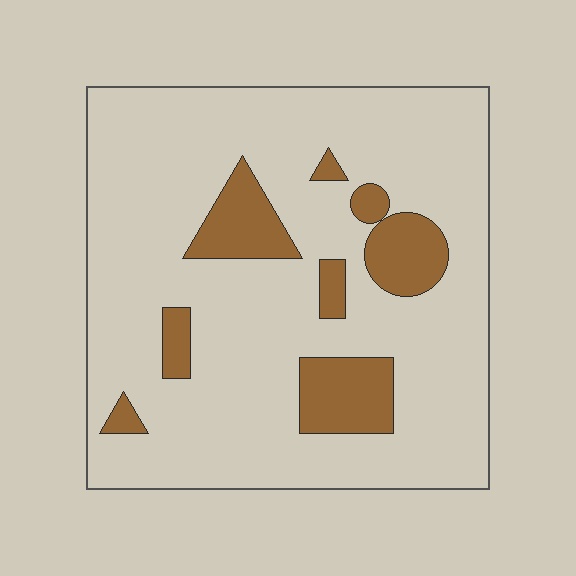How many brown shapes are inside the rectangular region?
8.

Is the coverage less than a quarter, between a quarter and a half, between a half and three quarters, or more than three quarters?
Less than a quarter.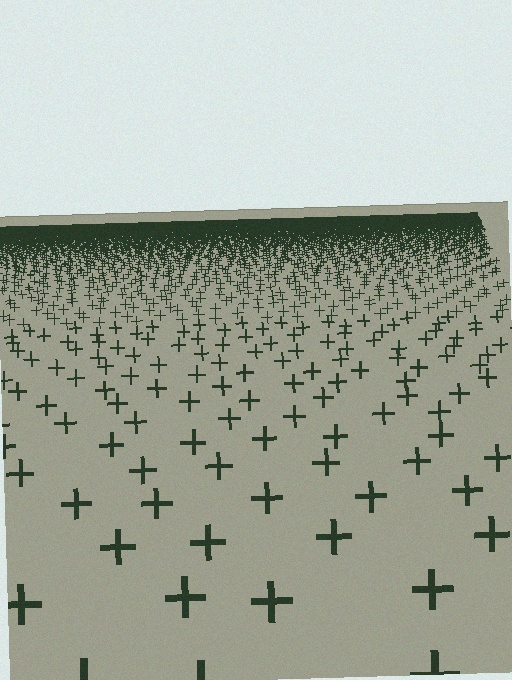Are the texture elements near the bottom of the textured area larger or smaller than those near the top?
Larger. Near the bottom, elements are closer to the viewer and appear at a bigger on-screen size.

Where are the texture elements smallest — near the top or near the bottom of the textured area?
Near the top.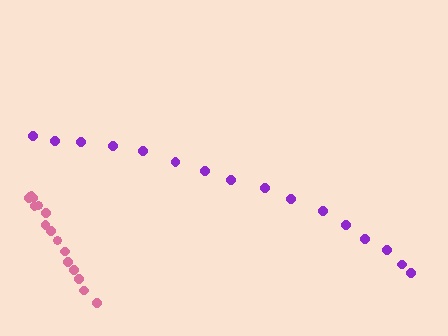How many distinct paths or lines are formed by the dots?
There are 2 distinct paths.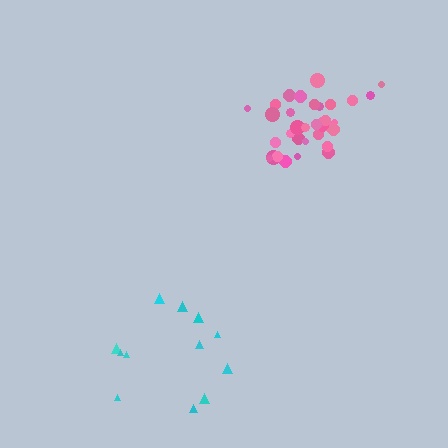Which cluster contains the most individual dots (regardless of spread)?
Pink (33).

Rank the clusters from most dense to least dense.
pink, cyan.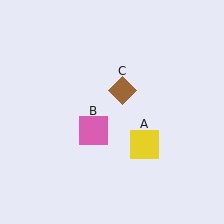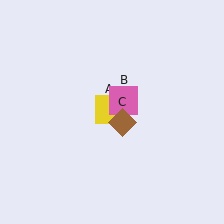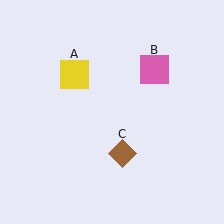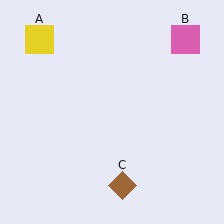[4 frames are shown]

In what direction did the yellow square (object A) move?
The yellow square (object A) moved up and to the left.